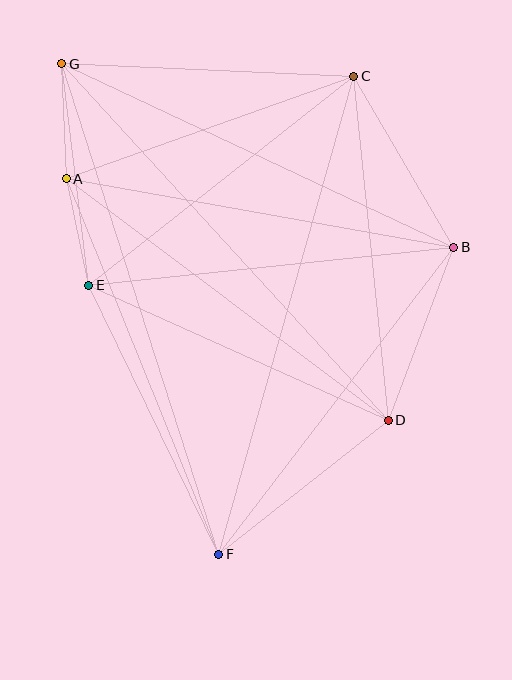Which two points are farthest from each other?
Points F and G are farthest from each other.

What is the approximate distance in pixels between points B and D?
The distance between B and D is approximately 185 pixels.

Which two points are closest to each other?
Points A and E are closest to each other.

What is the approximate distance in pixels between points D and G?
The distance between D and G is approximately 483 pixels.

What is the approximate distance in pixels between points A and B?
The distance between A and B is approximately 393 pixels.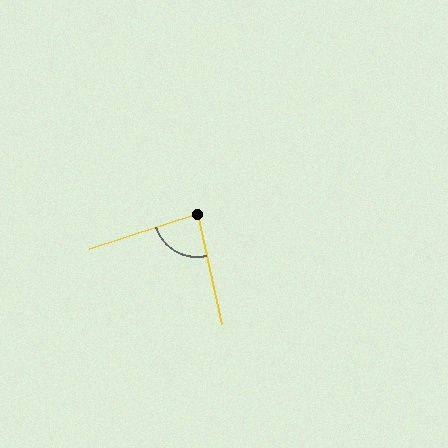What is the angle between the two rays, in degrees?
Approximately 85 degrees.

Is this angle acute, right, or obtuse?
It is acute.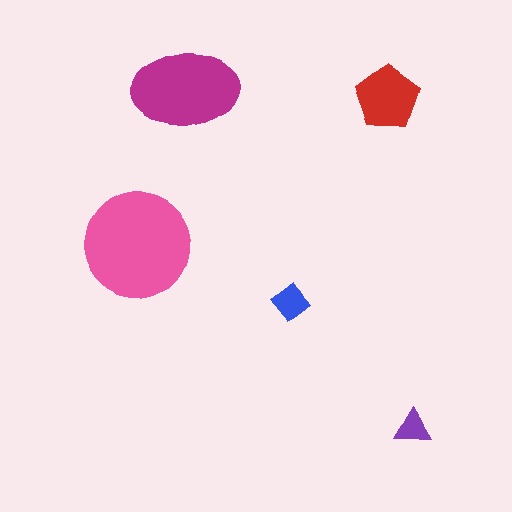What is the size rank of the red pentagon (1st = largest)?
3rd.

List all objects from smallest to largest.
The purple triangle, the blue diamond, the red pentagon, the magenta ellipse, the pink circle.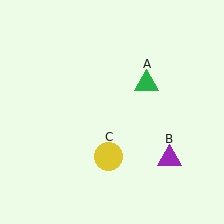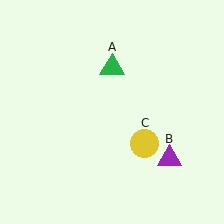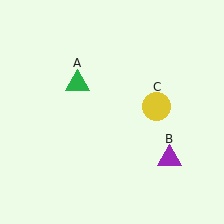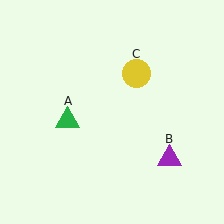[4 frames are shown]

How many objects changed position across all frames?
2 objects changed position: green triangle (object A), yellow circle (object C).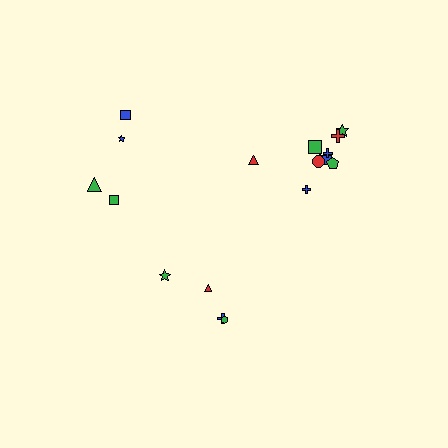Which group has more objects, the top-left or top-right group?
The top-right group.